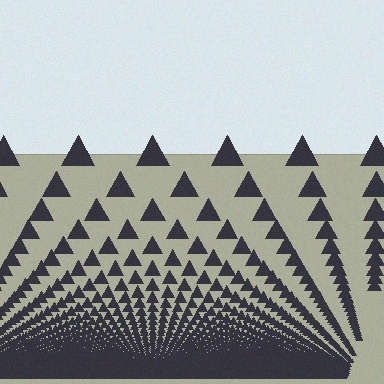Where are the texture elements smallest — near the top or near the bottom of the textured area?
Near the bottom.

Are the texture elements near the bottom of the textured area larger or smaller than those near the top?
Smaller. The gradient is inverted — elements near the bottom are smaller and denser.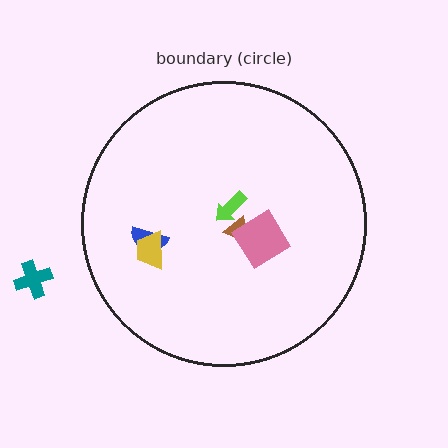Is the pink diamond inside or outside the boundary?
Inside.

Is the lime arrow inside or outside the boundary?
Inside.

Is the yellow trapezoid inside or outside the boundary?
Inside.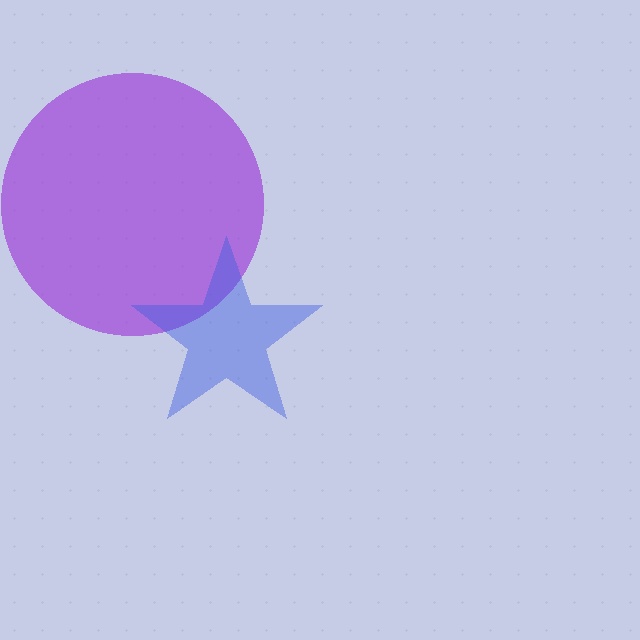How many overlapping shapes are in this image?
There are 2 overlapping shapes in the image.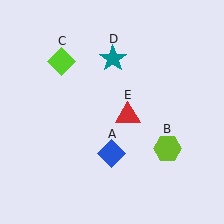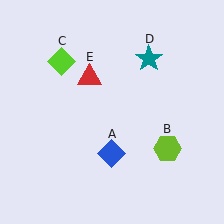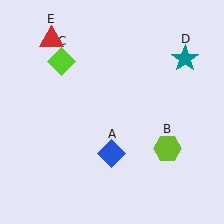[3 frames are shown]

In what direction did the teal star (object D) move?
The teal star (object D) moved right.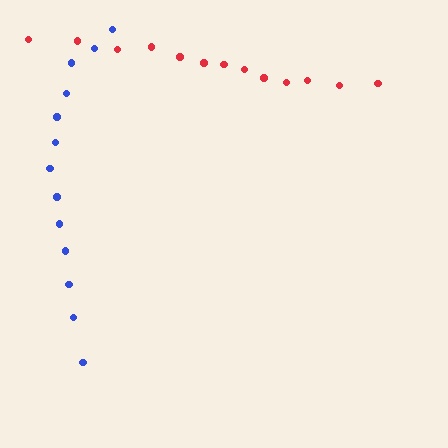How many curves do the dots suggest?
There are 2 distinct paths.